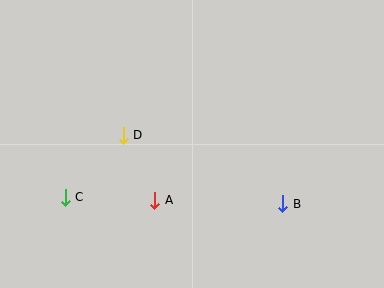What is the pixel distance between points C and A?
The distance between C and A is 90 pixels.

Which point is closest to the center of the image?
Point A at (155, 200) is closest to the center.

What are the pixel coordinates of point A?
Point A is at (155, 200).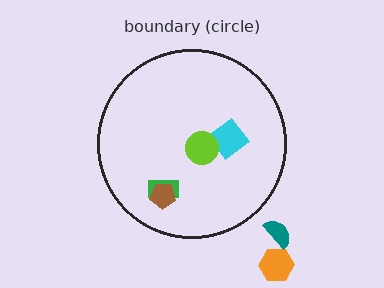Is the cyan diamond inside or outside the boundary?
Inside.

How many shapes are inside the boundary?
4 inside, 2 outside.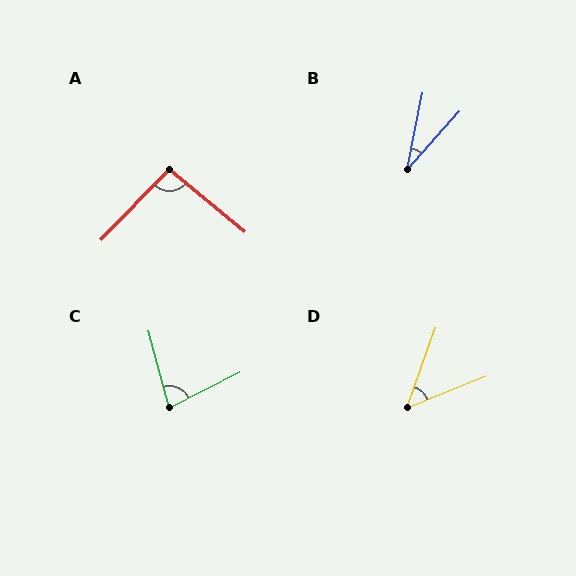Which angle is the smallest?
B, at approximately 31 degrees.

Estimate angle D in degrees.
Approximately 48 degrees.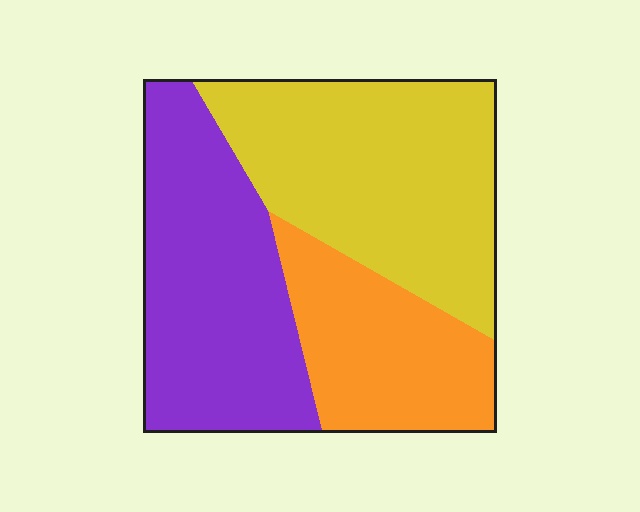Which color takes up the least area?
Orange, at roughly 25%.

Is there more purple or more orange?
Purple.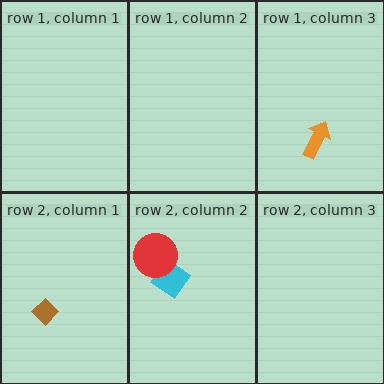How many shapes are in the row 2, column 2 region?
2.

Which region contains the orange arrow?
The row 1, column 3 region.